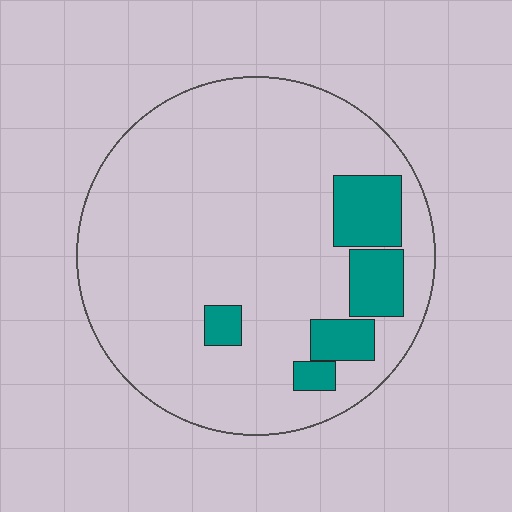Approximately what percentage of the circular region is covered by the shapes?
Approximately 15%.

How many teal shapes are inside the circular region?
5.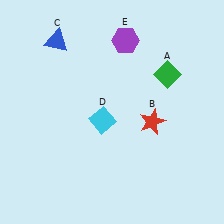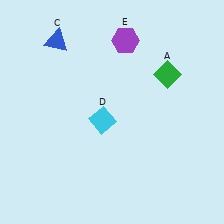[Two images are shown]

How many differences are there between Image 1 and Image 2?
There is 1 difference between the two images.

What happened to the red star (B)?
The red star (B) was removed in Image 2. It was in the bottom-right area of Image 1.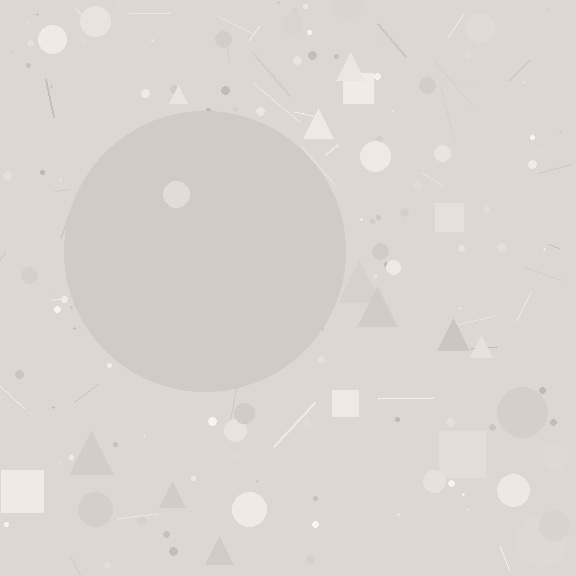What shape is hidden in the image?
A circle is hidden in the image.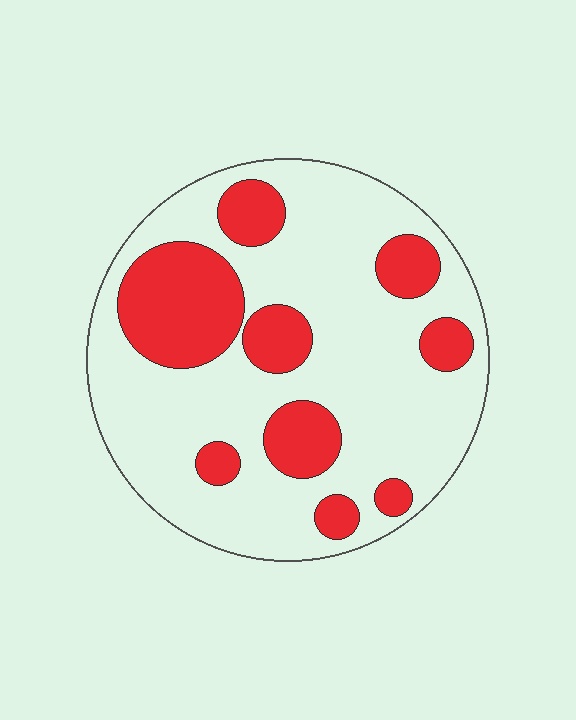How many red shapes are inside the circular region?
9.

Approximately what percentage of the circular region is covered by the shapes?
Approximately 30%.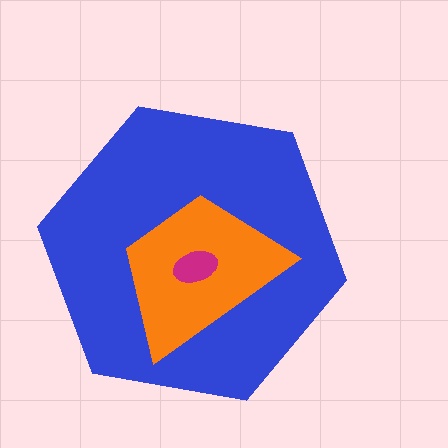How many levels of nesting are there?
3.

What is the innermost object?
The magenta ellipse.